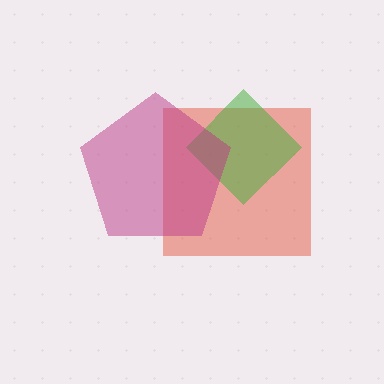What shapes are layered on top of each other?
The layered shapes are: a red square, a green diamond, a magenta pentagon.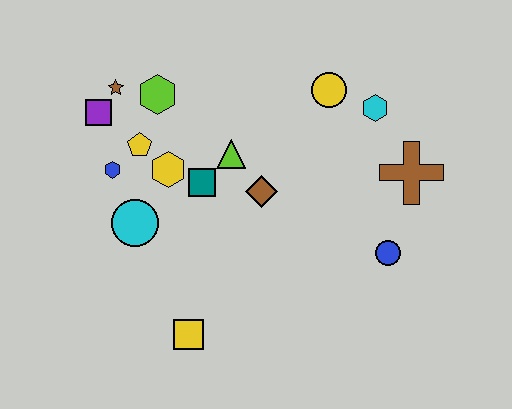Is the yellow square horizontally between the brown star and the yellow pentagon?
No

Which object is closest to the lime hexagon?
The brown star is closest to the lime hexagon.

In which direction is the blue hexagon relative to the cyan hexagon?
The blue hexagon is to the left of the cyan hexagon.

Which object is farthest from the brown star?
The blue circle is farthest from the brown star.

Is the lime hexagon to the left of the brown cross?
Yes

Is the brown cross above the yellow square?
Yes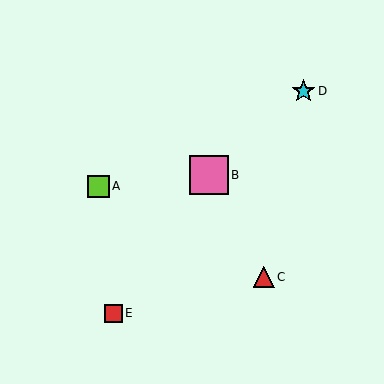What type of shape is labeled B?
Shape B is a pink square.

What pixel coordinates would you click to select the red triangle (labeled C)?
Click at (264, 277) to select the red triangle C.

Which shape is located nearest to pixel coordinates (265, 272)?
The red triangle (labeled C) at (264, 277) is nearest to that location.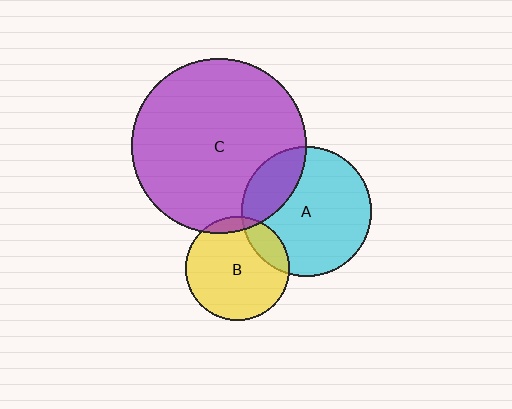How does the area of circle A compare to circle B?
Approximately 1.6 times.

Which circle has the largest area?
Circle C (purple).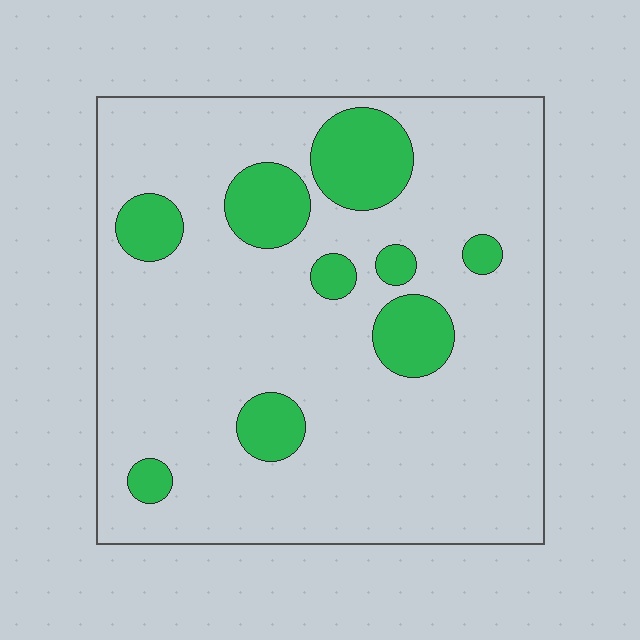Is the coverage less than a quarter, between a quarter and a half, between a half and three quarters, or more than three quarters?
Less than a quarter.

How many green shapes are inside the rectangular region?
9.